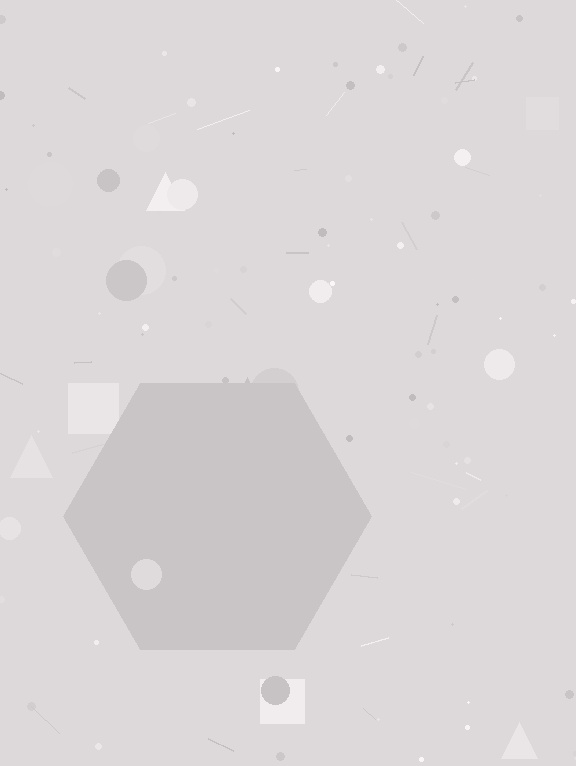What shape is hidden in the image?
A hexagon is hidden in the image.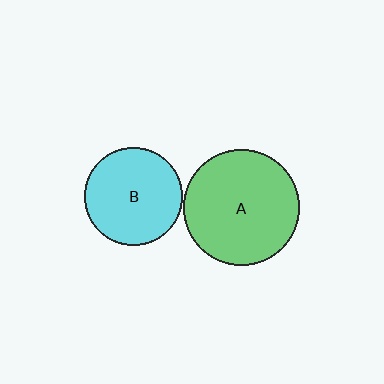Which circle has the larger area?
Circle A (green).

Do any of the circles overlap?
No, none of the circles overlap.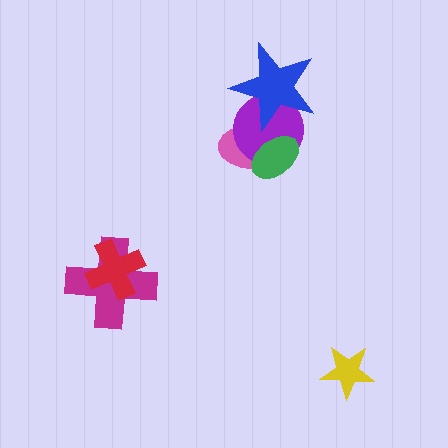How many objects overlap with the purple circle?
3 objects overlap with the purple circle.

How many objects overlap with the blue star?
2 objects overlap with the blue star.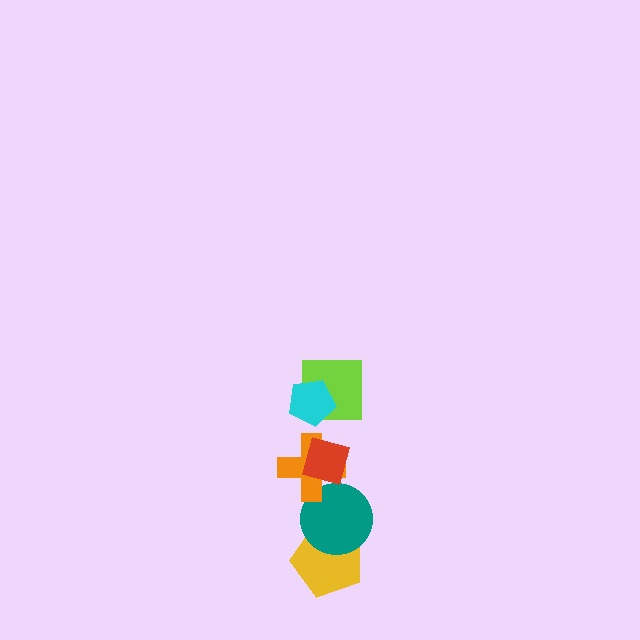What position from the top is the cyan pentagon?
The cyan pentagon is 1st from the top.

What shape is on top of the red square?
The lime square is on top of the red square.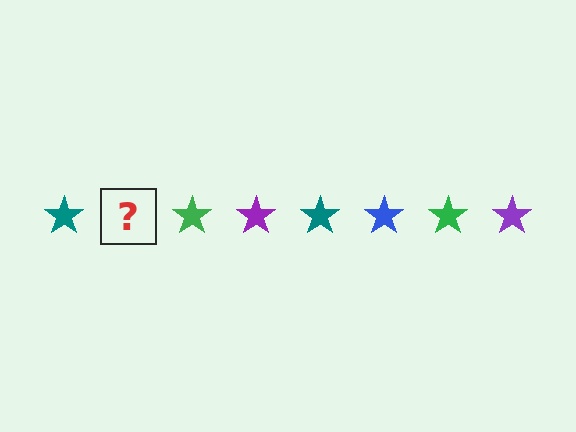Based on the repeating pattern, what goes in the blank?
The blank should be a blue star.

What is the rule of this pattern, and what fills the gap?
The rule is that the pattern cycles through teal, blue, green, purple stars. The gap should be filled with a blue star.